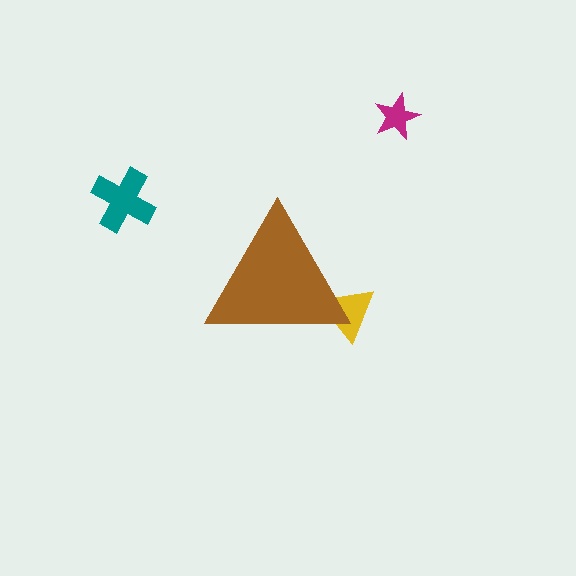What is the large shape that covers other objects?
A brown triangle.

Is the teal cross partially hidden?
No, the teal cross is fully visible.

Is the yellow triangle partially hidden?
Yes, the yellow triangle is partially hidden behind the brown triangle.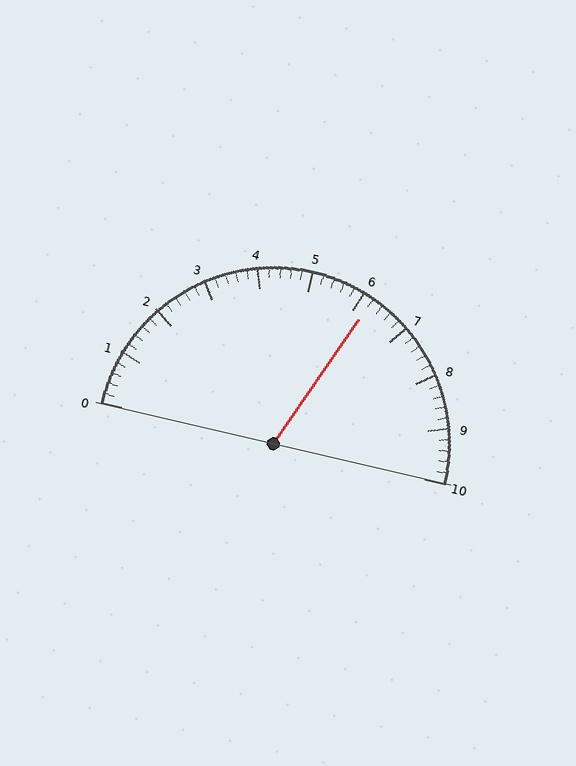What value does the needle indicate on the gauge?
The needle indicates approximately 6.2.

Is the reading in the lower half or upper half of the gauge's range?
The reading is in the upper half of the range (0 to 10).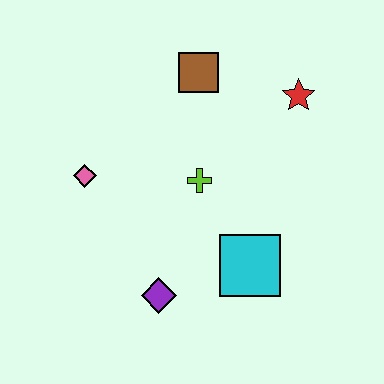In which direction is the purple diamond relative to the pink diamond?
The purple diamond is below the pink diamond.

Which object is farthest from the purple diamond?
The red star is farthest from the purple diamond.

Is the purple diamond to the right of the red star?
No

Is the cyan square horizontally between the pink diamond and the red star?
Yes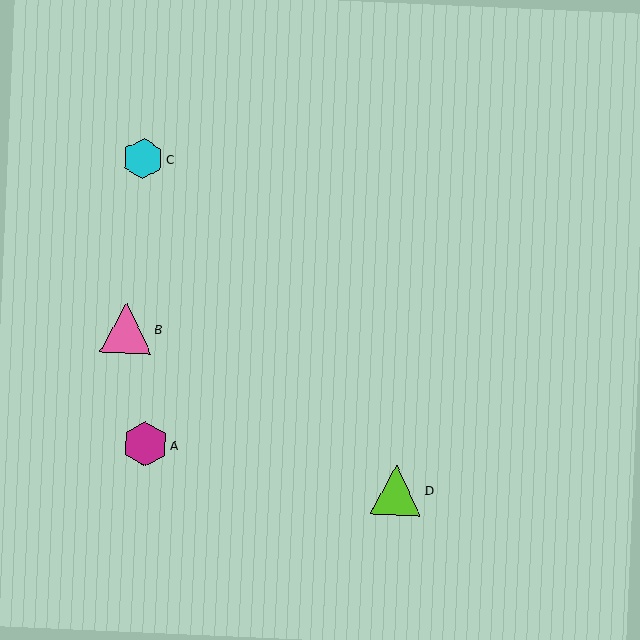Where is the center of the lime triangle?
The center of the lime triangle is at (396, 490).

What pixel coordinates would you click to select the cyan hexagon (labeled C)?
Click at (143, 159) to select the cyan hexagon C.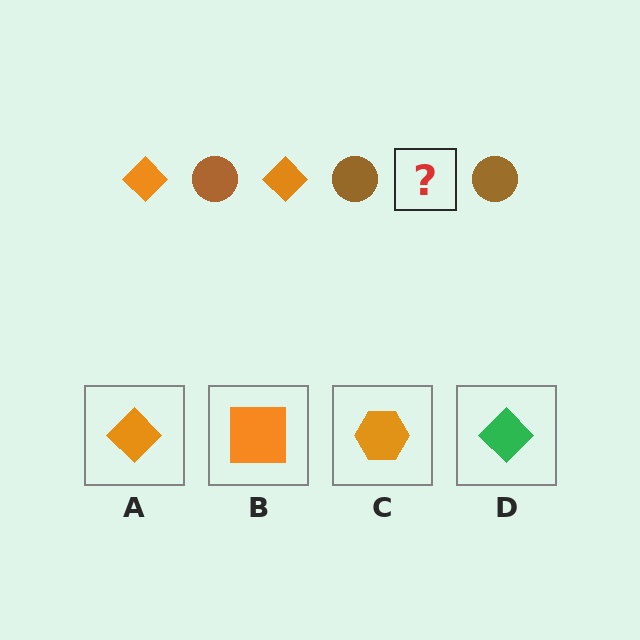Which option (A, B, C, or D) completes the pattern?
A.